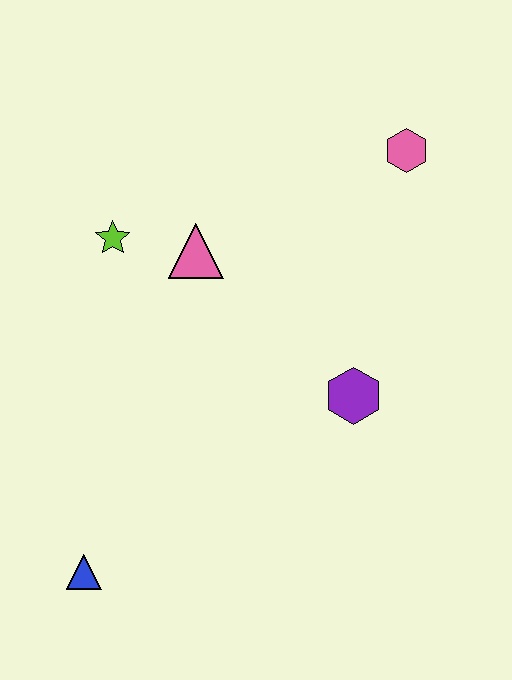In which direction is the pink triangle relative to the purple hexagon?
The pink triangle is to the left of the purple hexagon.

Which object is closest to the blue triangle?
The purple hexagon is closest to the blue triangle.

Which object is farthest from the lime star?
The blue triangle is farthest from the lime star.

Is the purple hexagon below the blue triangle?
No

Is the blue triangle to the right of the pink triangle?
No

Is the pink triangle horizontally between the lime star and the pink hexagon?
Yes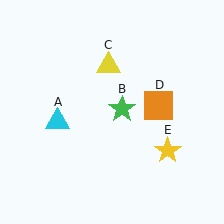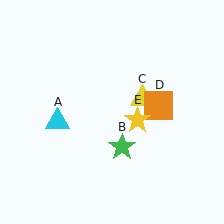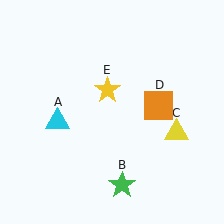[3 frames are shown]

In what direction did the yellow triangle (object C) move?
The yellow triangle (object C) moved down and to the right.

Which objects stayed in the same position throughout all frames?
Cyan triangle (object A) and orange square (object D) remained stationary.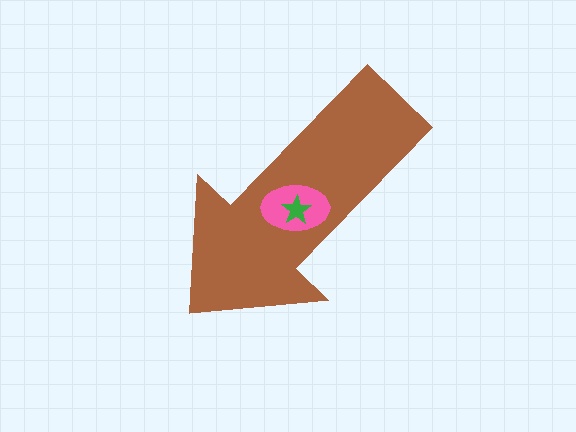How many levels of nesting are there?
3.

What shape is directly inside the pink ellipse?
The green star.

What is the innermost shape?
The green star.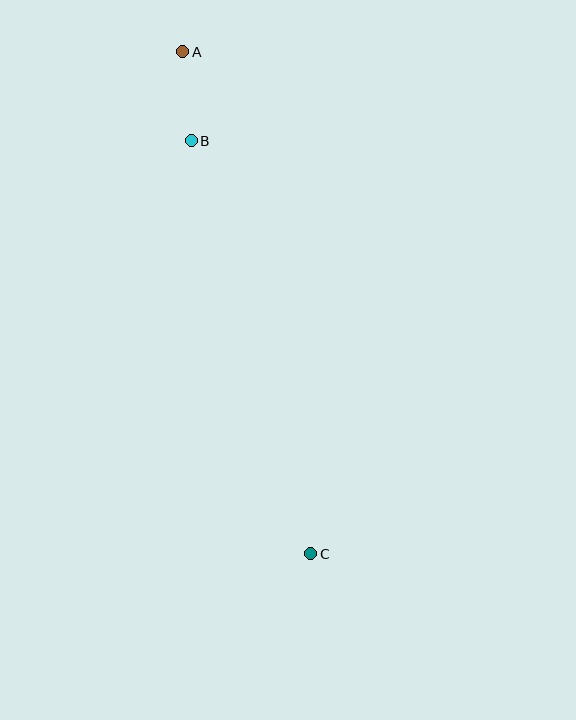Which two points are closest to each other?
Points A and B are closest to each other.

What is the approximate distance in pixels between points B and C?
The distance between B and C is approximately 430 pixels.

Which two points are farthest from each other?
Points A and C are farthest from each other.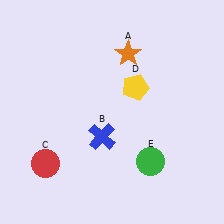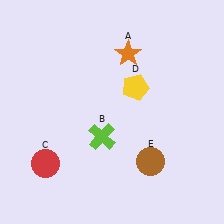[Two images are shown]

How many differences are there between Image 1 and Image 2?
There are 2 differences between the two images.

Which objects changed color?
B changed from blue to lime. E changed from green to brown.